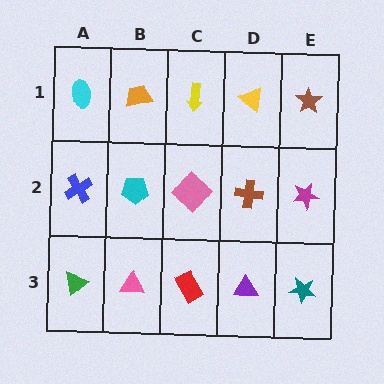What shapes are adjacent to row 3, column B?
A cyan pentagon (row 2, column B), a green triangle (row 3, column A), a red rectangle (row 3, column C).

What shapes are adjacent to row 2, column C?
A yellow arrow (row 1, column C), a red rectangle (row 3, column C), a cyan pentagon (row 2, column B), a brown cross (row 2, column D).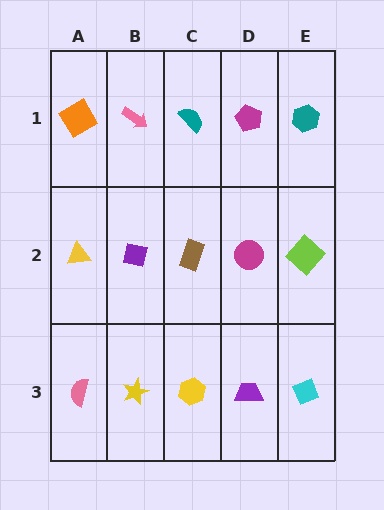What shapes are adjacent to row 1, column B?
A purple square (row 2, column B), an orange diamond (row 1, column A), a teal semicircle (row 1, column C).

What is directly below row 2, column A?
A pink semicircle.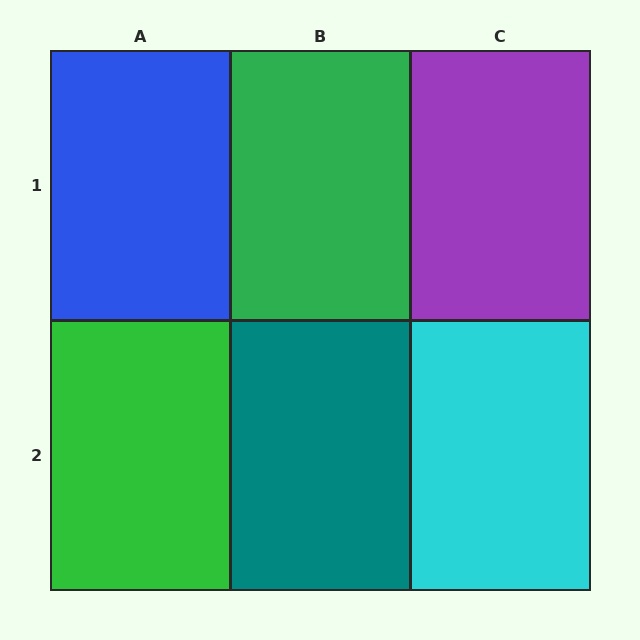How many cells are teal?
1 cell is teal.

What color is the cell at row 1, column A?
Blue.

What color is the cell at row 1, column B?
Green.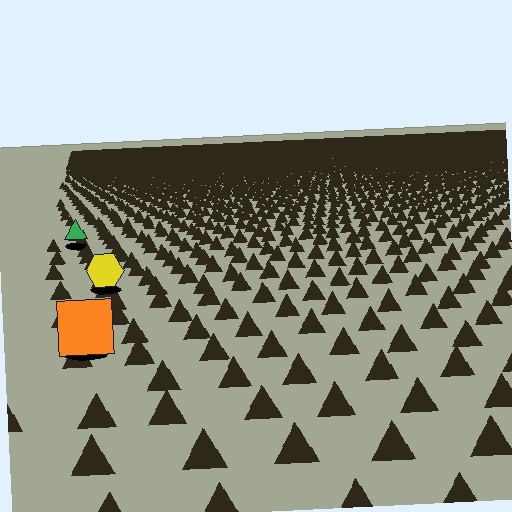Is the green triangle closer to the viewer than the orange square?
No. The orange square is closer — you can tell from the texture gradient: the ground texture is coarser near it.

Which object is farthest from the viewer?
The green triangle is farthest from the viewer. It appears smaller and the ground texture around it is denser.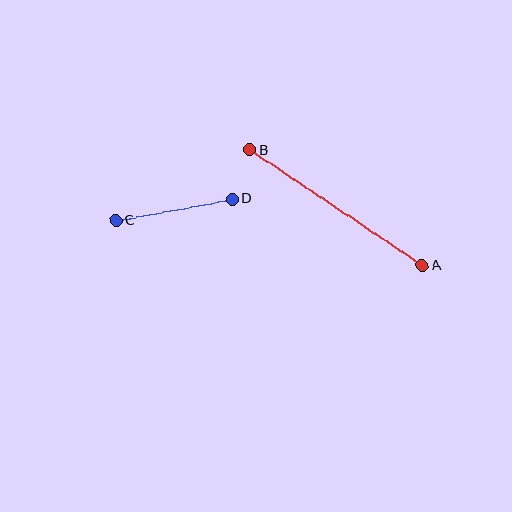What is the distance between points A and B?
The distance is approximately 207 pixels.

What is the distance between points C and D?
The distance is approximately 118 pixels.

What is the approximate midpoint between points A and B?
The midpoint is at approximately (336, 208) pixels.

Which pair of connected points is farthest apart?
Points A and B are farthest apart.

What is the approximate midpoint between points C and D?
The midpoint is at approximately (174, 210) pixels.